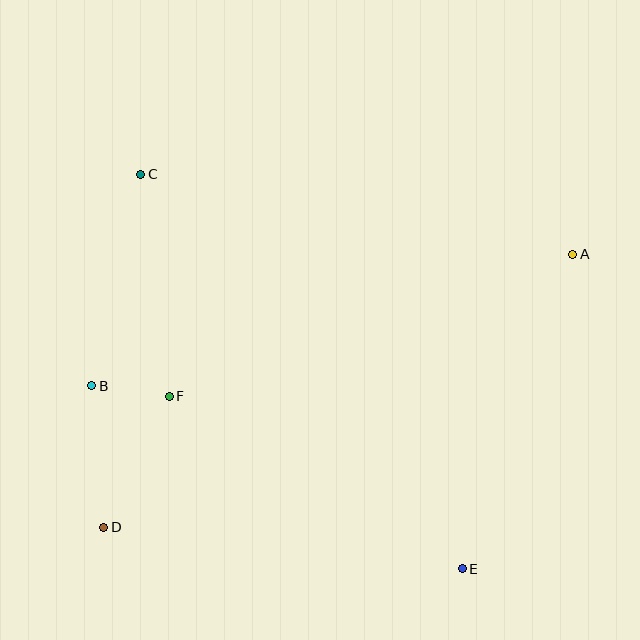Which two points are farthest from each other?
Points A and D are farthest from each other.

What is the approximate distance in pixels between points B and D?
The distance between B and D is approximately 142 pixels.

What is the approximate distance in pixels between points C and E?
The distance between C and E is approximately 509 pixels.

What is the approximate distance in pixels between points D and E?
The distance between D and E is approximately 361 pixels.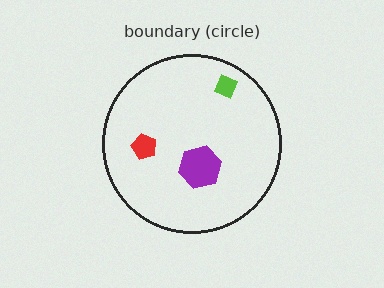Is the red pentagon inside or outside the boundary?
Inside.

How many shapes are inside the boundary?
3 inside, 0 outside.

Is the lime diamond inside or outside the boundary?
Inside.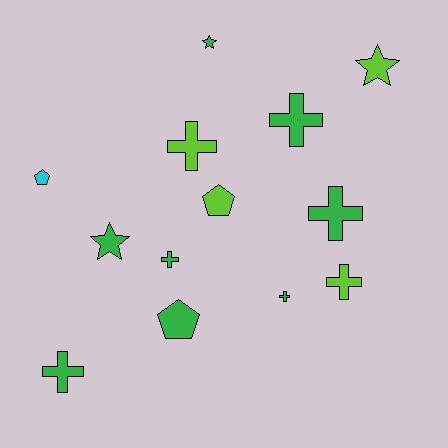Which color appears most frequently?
Green, with 8 objects.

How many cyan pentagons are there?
There is 1 cyan pentagon.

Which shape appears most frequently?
Cross, with 7 objects.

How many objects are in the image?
There are 13 objects.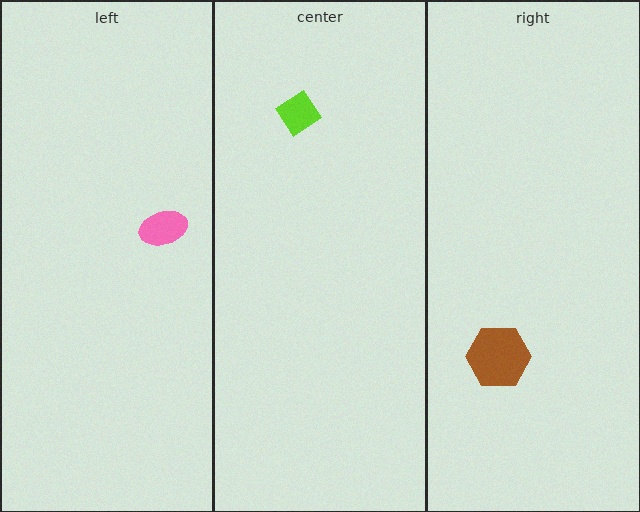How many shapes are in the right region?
1.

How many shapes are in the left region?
1.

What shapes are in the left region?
The pink ellipse.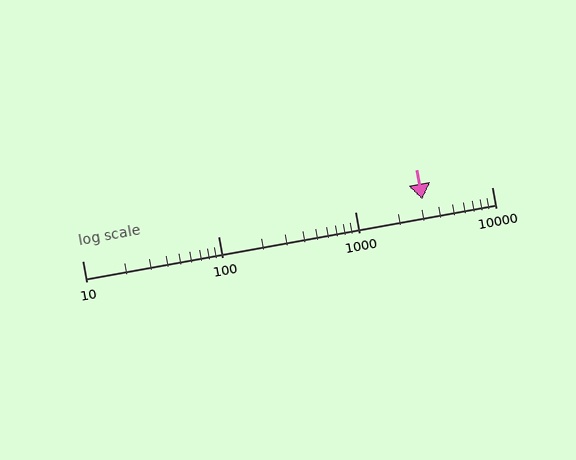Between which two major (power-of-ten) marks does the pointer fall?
The pointer is between 1000 and 10000.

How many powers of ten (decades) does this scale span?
The scale spans 3 decades, from 10 to 10000.